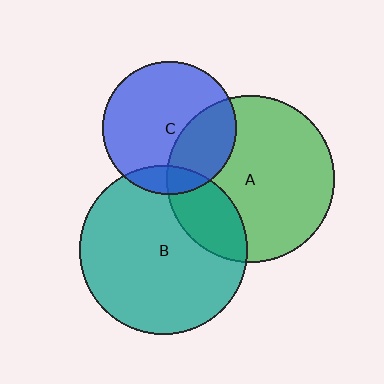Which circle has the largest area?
Circle B (teal).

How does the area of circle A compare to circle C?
Approximately 1.6 times.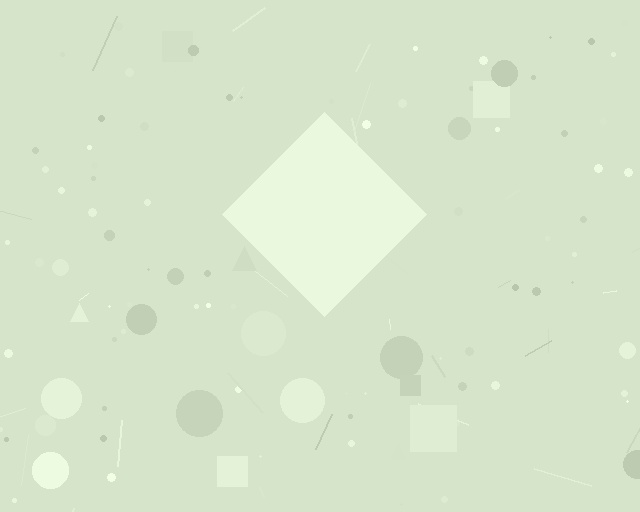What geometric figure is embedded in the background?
A diamond is embedded in the background.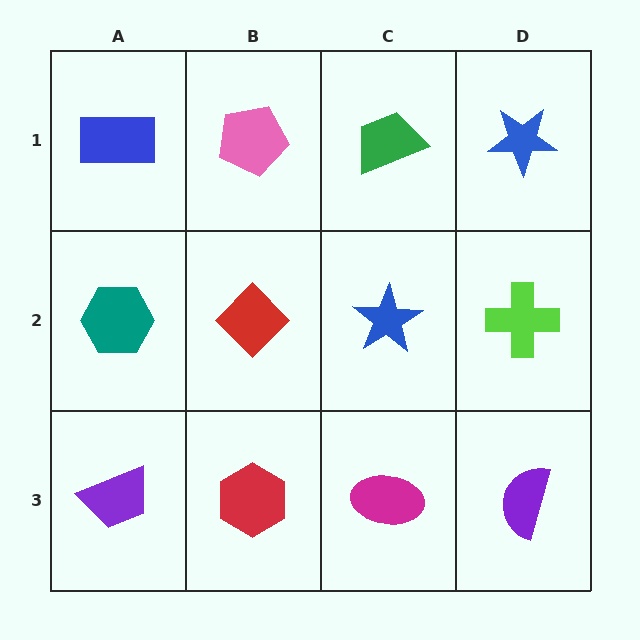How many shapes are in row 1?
4 shapes.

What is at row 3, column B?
A red hexagon.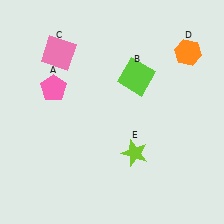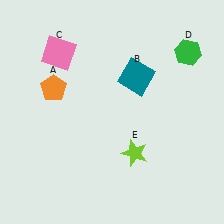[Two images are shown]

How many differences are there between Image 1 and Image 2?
There are 3 differences between the two images.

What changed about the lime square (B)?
In Image 1, B is lime. In Image 2, it changed to teal.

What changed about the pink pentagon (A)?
In Image 1, A is pink. In Image 2, it changed to orange.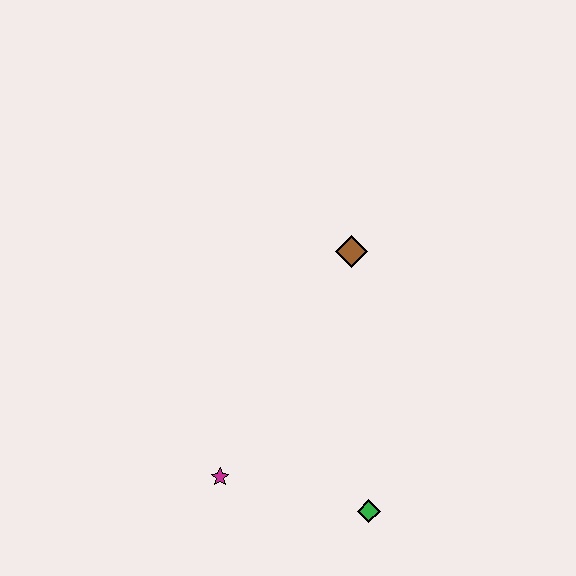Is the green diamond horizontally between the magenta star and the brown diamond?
No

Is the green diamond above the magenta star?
No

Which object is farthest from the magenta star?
The brown diamond is farthest from the magenta star.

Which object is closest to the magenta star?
The green diamond is closest to the magenta star.